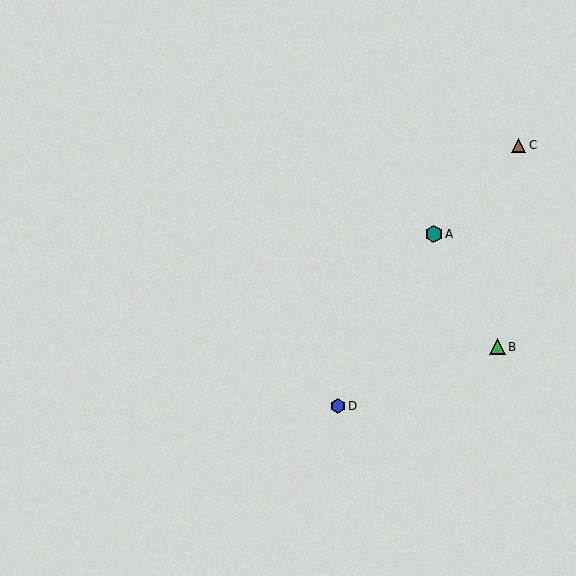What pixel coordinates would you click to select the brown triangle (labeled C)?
Click at (519, 145) to select the brown triangle C.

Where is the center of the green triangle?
The center of the green triangle is at (497, 347).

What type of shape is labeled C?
Shape C is a brown triangle.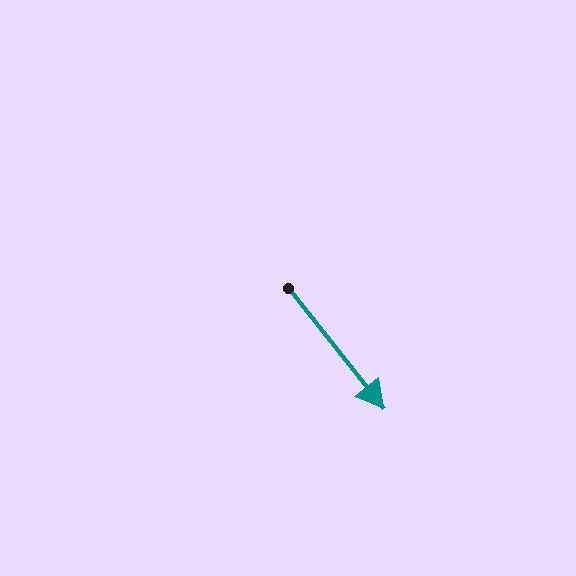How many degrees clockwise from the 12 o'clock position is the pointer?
Approximately 142 degrees.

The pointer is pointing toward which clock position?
Roughly 5 o'clock.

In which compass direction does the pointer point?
Southeast.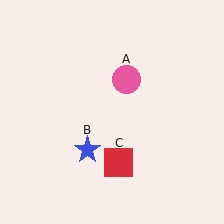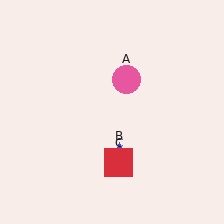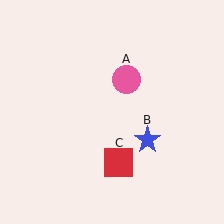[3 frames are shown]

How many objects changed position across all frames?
1 object changed position: blue star (object B).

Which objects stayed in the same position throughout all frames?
Pink circle (object A) and red square (object C) remained stationary.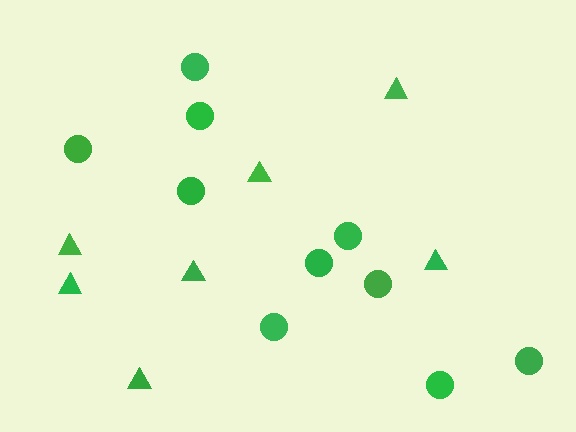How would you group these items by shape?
There are 2 groups: one group of triangles (7) and one group of circles (10).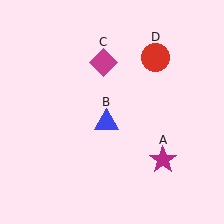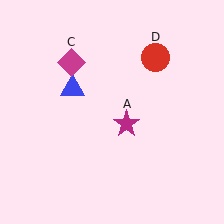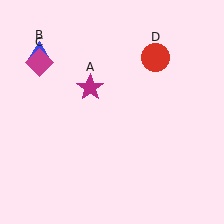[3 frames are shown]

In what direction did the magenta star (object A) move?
The magenta star (object A) moved up and to the left.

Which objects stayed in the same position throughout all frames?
Red circle (object D) remained stationary.